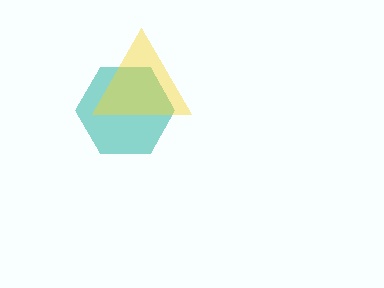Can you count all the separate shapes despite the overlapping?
Yes, there are 2 separate shapes.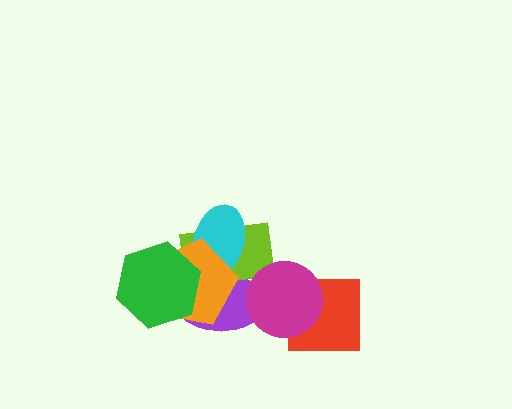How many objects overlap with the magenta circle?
3 objects overlap with the magenta circle.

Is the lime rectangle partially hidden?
Yes, it is partially covered by another shape.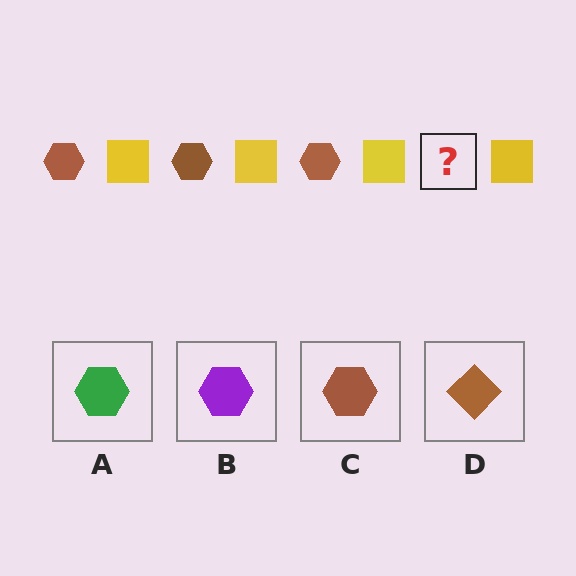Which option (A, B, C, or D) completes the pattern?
C.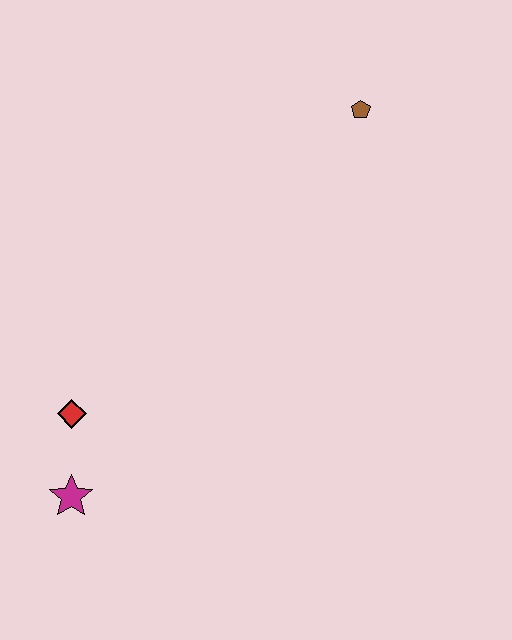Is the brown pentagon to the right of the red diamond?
Yes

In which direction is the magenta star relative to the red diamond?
The magenta star is below the red diamond.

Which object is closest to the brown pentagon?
The red diamond is closest to the brown pentagon.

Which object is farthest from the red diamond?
The brown pentagon is farthest from the red diamond.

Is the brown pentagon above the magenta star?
Yes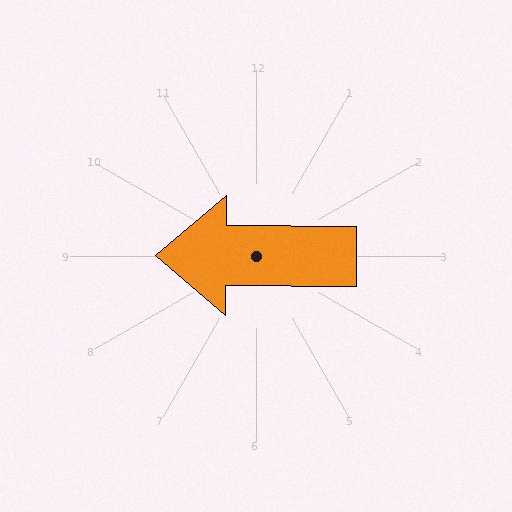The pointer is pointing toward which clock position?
Roughly 9 o'clock.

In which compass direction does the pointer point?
West.